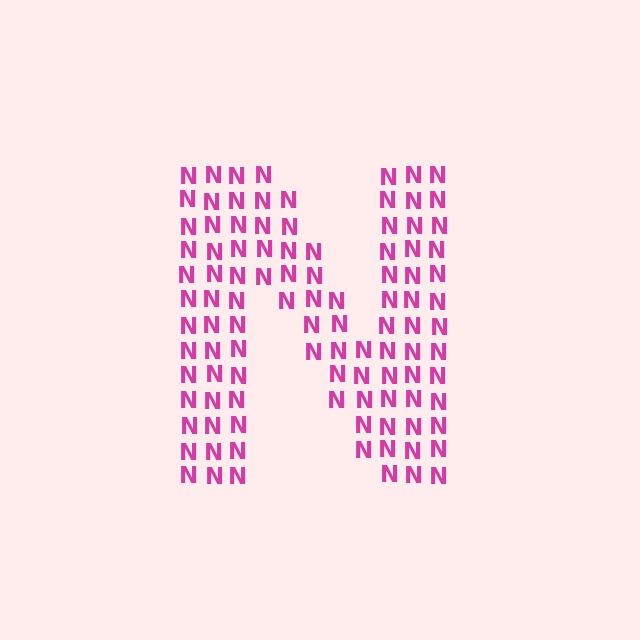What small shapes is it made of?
It is made of small letter N's.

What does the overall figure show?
The overall figure shows the letter N.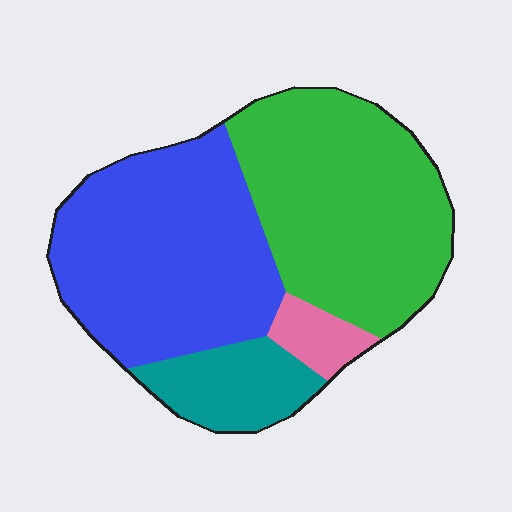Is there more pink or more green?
Green.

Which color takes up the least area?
Pink, at roughly 5%.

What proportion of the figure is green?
Green takes up about two fifths (2/5) of the figure.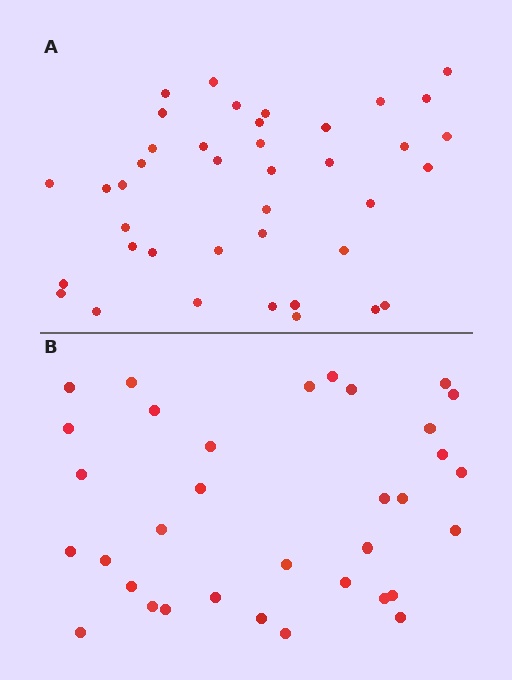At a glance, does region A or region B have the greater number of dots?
Region A (the top region) has more dots.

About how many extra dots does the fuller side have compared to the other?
Region A has about 6 more dots than region B.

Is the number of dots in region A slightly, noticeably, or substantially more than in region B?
Region A has only slightly more — the two regions are fairly close. The ratio is roughly 1.2 to 1.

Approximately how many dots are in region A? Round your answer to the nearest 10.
About 40 dots.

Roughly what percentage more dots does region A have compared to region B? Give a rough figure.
About 20% more.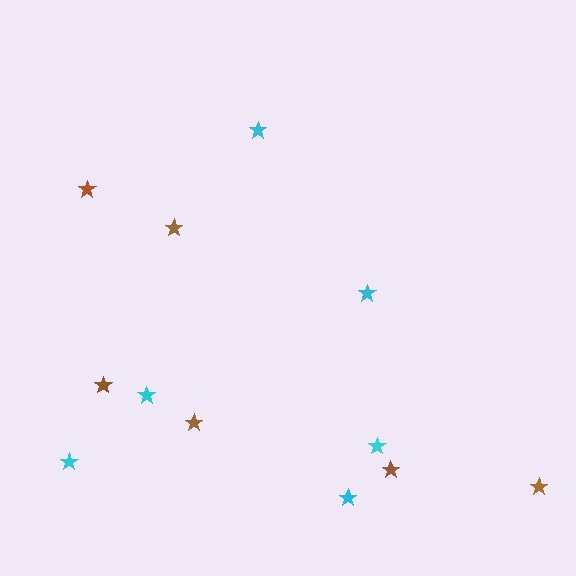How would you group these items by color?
There are 2 groups: one group of brown stars (6) and one group of cyan stars (6).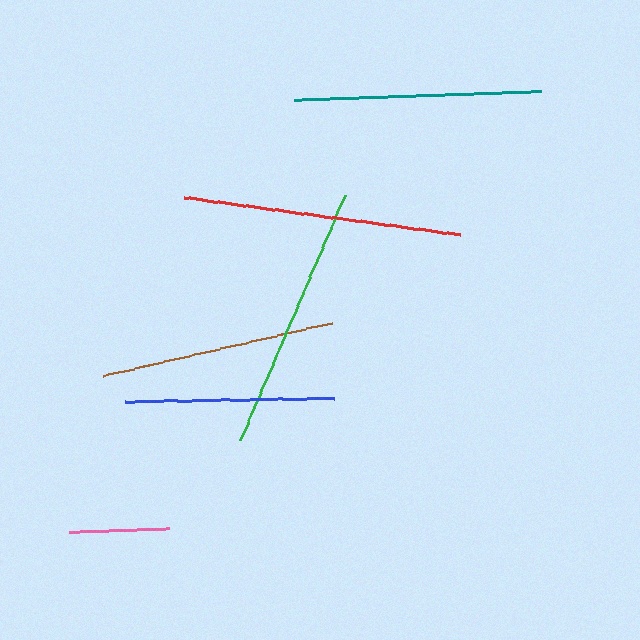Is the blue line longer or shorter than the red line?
The red line is longer than the blue line.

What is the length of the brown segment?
The brown segment is approximately 235 pixels long.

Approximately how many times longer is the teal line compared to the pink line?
The teal line is approximately 2.5 times the length of the pink line.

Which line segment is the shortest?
The pink line is the shortest at approximately 101 pixels.